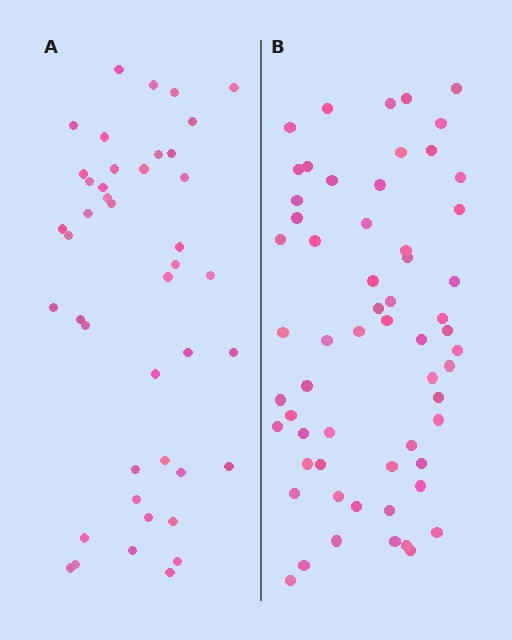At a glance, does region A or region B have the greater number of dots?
Region B (the right region) has more dots.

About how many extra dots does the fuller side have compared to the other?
Region B has approximately 15 more dots than region A.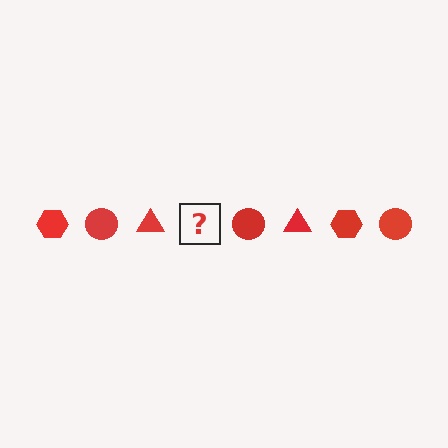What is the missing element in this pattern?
The missing element is a red hexagon.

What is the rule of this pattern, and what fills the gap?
The rule is that the pattern cycles through hexagon, circle, triangle shapes in red. The gap should be filled with a red hexagon.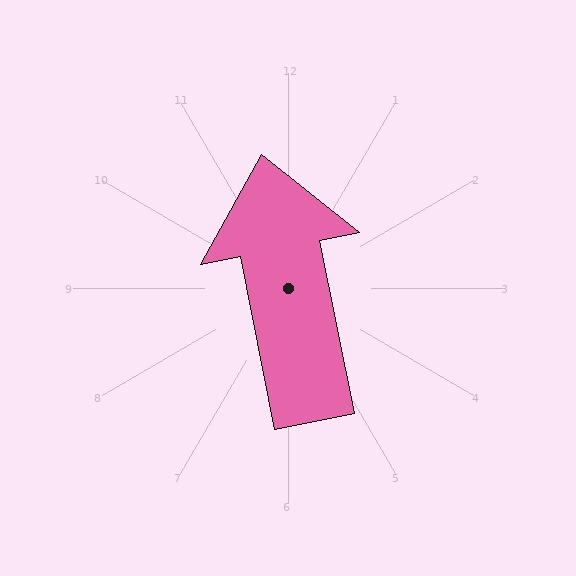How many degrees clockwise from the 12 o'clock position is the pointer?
Approximately 349 degrees.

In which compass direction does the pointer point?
North.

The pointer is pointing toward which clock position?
Roughly 12 o'clock.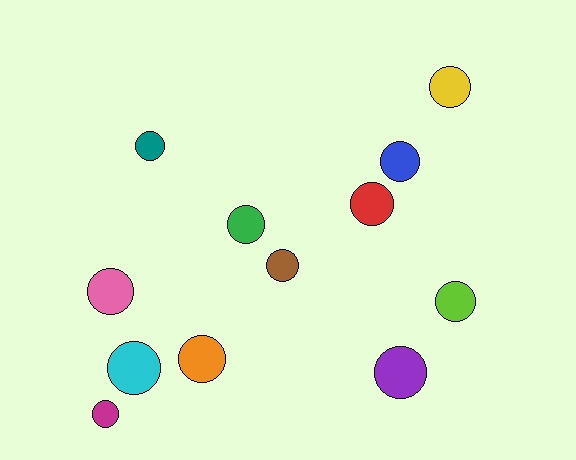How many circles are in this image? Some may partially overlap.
There are 12 circles.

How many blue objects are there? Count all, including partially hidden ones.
There is 1 blue object.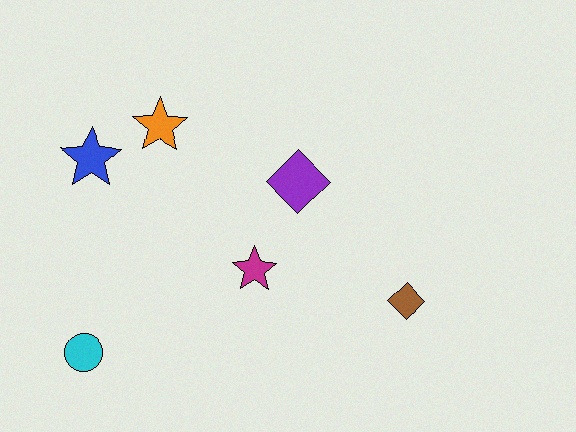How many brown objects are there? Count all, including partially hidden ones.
There is 1 brown object.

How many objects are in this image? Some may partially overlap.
There are 6 objects.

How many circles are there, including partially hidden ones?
There is 1 circle.